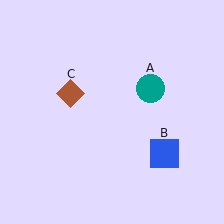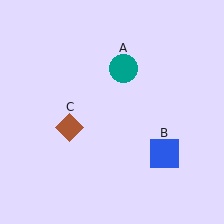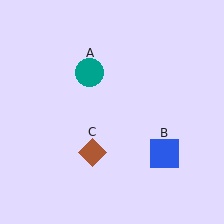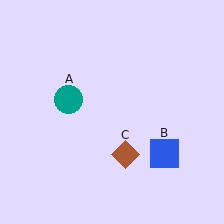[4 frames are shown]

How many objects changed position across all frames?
2 objects changed position: teal circle (object A), brown diamond (object C).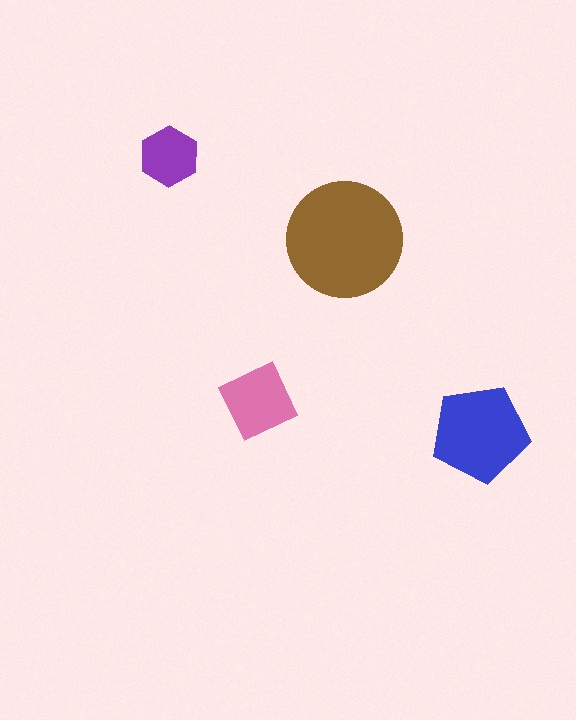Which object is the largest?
The brown circle.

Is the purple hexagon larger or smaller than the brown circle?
Smaller.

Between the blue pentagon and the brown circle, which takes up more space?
The brown circle.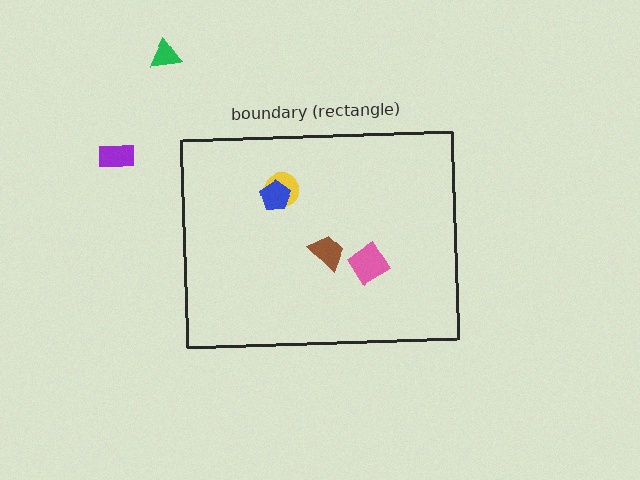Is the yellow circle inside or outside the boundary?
Inside.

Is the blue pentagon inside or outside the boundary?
Inside.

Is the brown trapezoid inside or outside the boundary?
Inside.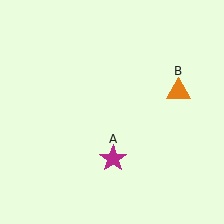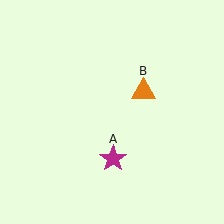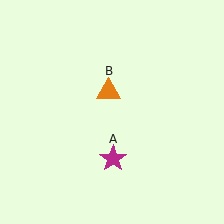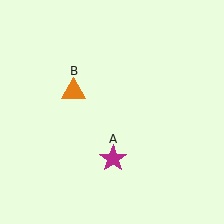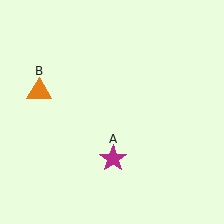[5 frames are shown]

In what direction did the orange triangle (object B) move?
The orange triangle (object B) moved left.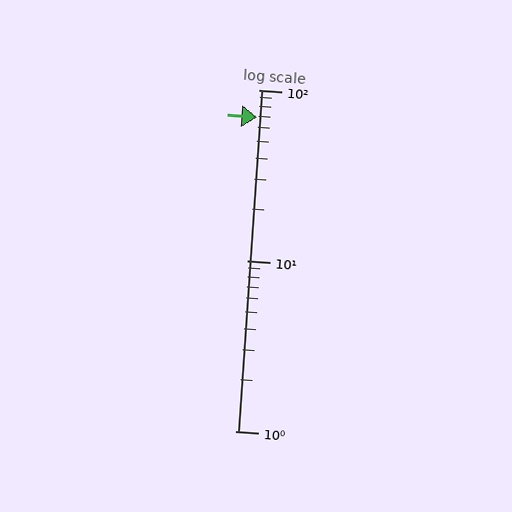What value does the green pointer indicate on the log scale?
The pointer indicates approximately 69.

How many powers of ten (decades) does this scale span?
The scale spans 2 decades, from 1 to 100.